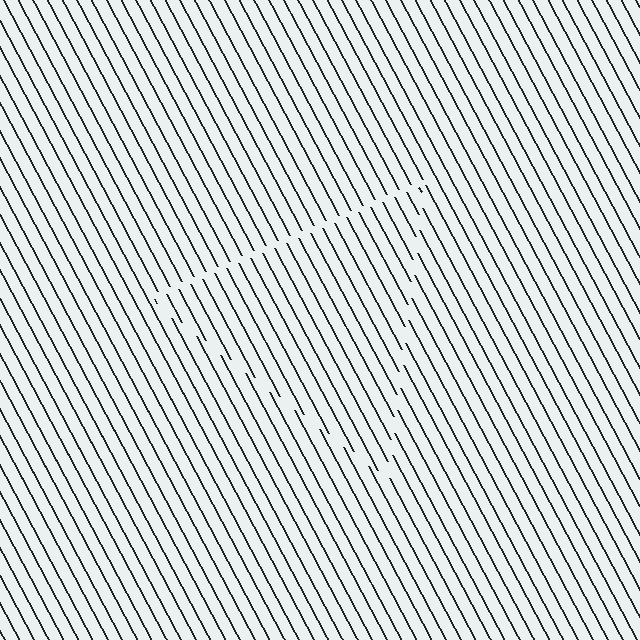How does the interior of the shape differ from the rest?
The interior of the shape contains the same grating, shifted by half a period — the contour is defined by the phase discontinuity where line-ends from the inner and outer gratings abut.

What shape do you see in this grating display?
An illusory triangle. The interior of the shape contains the same grating, shifted by half a period — the contour is defined by the phase discontinuity where line-ends from the inner and outer gratings abut.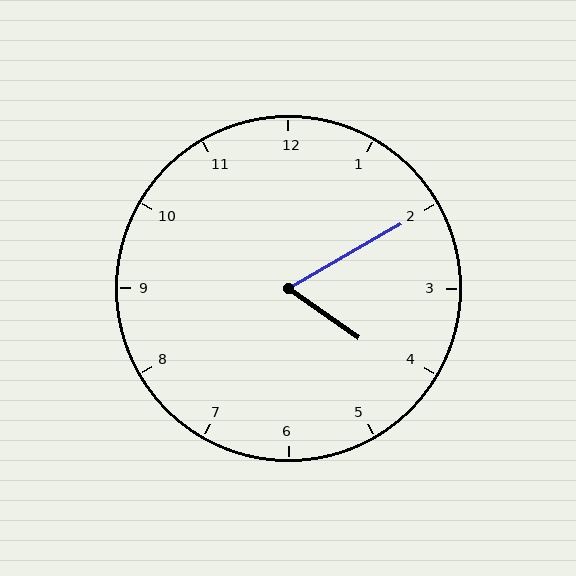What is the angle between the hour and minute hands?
Approximately 65 degrees.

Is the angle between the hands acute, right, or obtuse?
It is acute.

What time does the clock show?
4:10.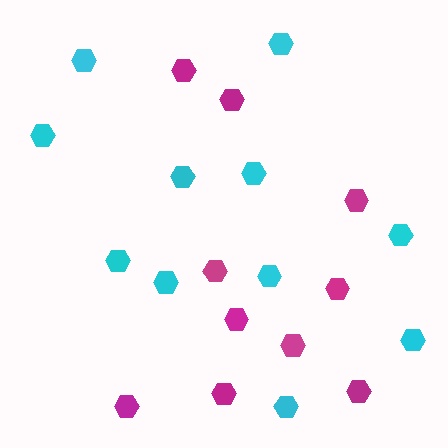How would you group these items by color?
There are 2 groups: one group of cyan hexagons (11) and one group of magenta hexagons (10).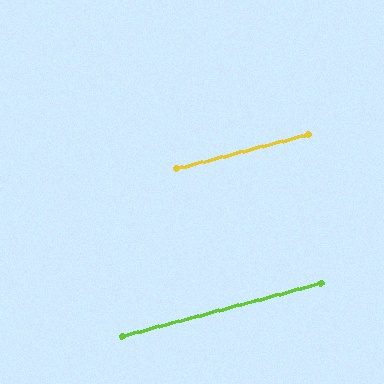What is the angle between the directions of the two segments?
Approximately 1 degree.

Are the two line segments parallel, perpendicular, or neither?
Parallel — their directions differ by only 0.6°.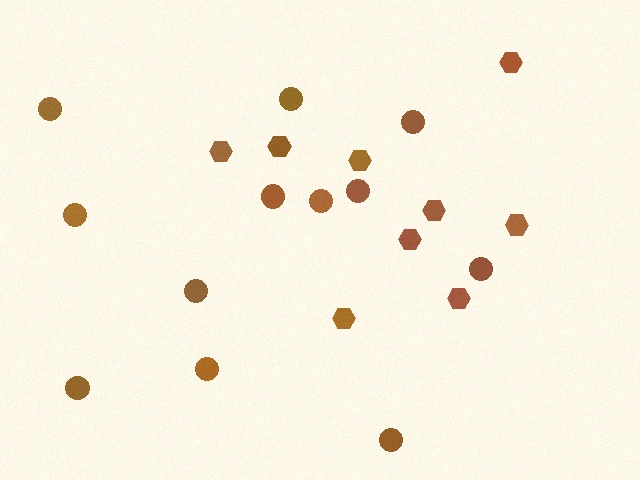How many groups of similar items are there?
There are 2 groups: one group of circles (12) and one group of hexagons (9).